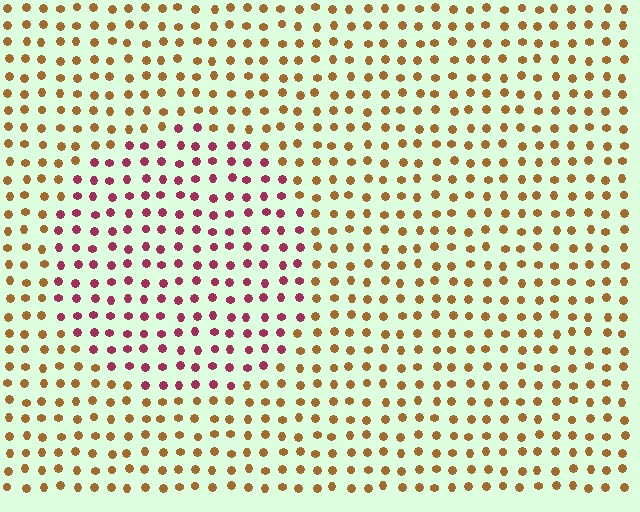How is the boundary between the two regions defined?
The boundary is defined purely by a slight shift in hue (about 56 degrees). Spacing, size, and orientation are identical on both sides.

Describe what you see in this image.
The image is filled with small brown elements in a uniform arrangement. A circle-shaped region is visible where the elements are tinted to a slightly different hue, forming a subtle color boundary.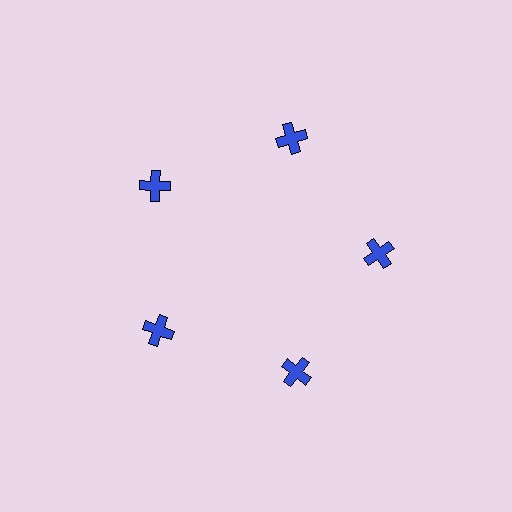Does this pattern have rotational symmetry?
Yes, this pattern has 5-fold rotational symmetry. It looks the same after rotating 72 degrees around the center.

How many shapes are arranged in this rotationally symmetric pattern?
There are 5 shapes, arranged in 5 groups of 1.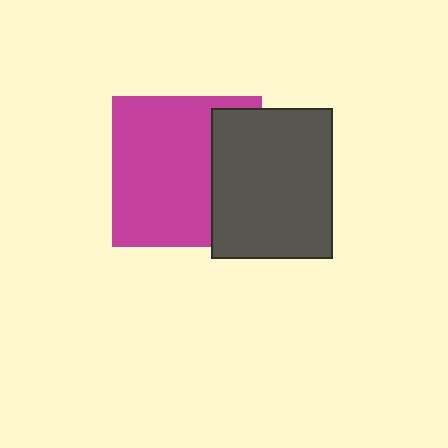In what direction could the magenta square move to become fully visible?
The magenta square could move left. That would shift it out from behind the dark gray rectangle entirely.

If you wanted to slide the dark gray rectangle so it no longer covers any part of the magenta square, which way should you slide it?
Slide it right — that is the most direct way to separate the two shapes.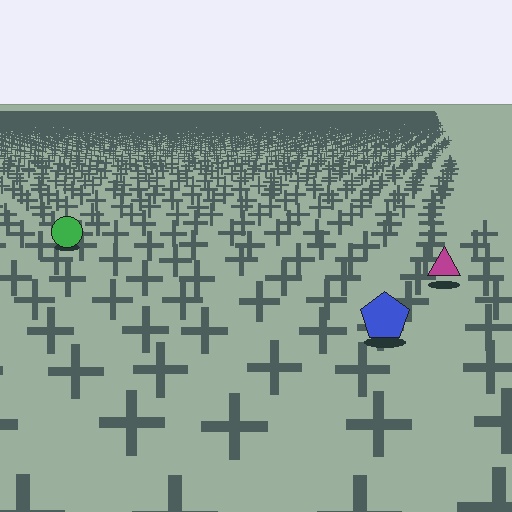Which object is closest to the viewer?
The blue pentagon is closest. The texture marks near it are larger and more spread out.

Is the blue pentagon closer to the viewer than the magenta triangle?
Yes. The blue pentagon is closer — you can tell from the texture gradient: the ground texture is coarser near it.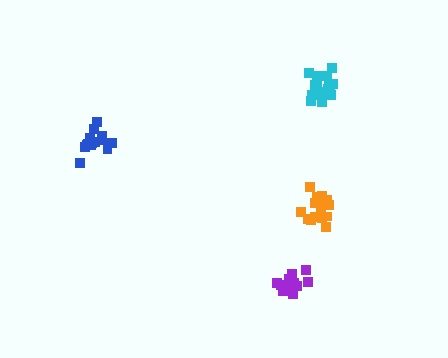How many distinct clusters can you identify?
There are 4 distinct clusters.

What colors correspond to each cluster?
The clusters are colored: cyan, orange, blue, purple.